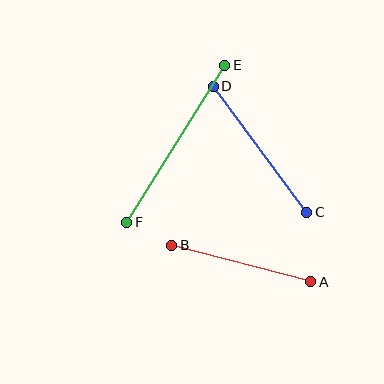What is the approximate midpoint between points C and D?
The midpoint is at approximately (260, 149) pixels.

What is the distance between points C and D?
The distance is approximately 157 pixels.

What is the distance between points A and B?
The distance is approximately 144 pixels.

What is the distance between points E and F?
The distance is approximately 185 pixels.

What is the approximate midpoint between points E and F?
The midpoint is at approximately (176, 144) pixels.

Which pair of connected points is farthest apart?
Points E and F are farthest apart.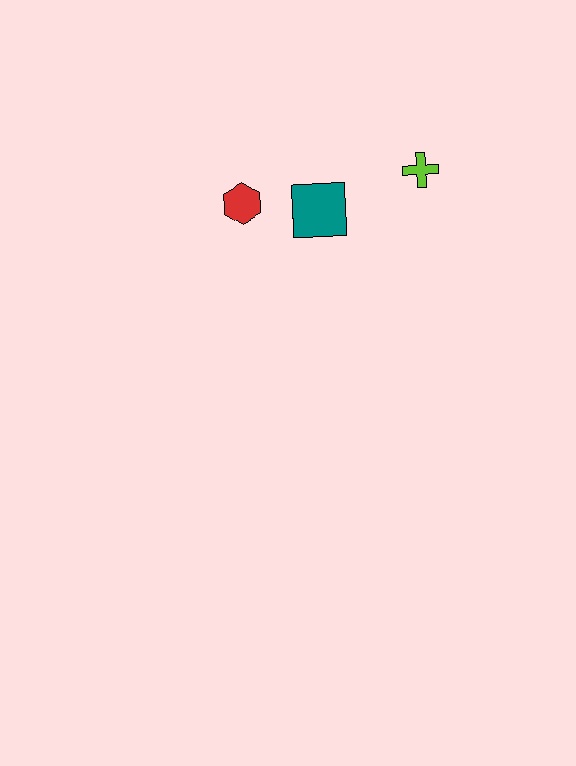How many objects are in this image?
There are 3 objects.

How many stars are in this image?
There are no stars.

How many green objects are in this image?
There are no green objects.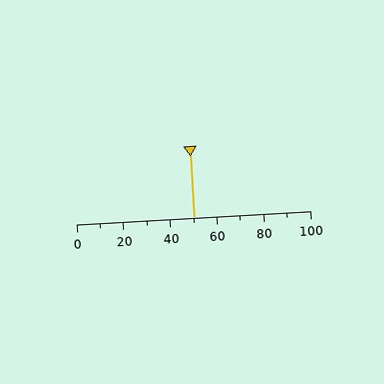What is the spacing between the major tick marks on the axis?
The major ticks are spaced 20 apart.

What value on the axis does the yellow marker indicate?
The marker indicates approximately 50.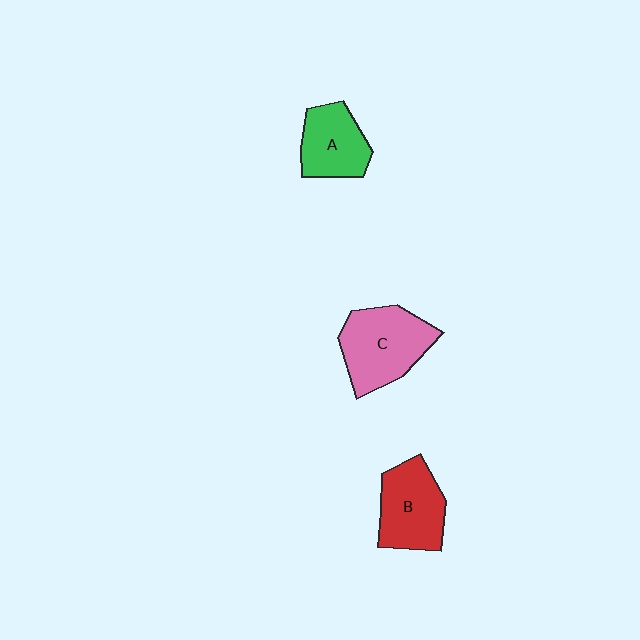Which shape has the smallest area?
Shape A (green).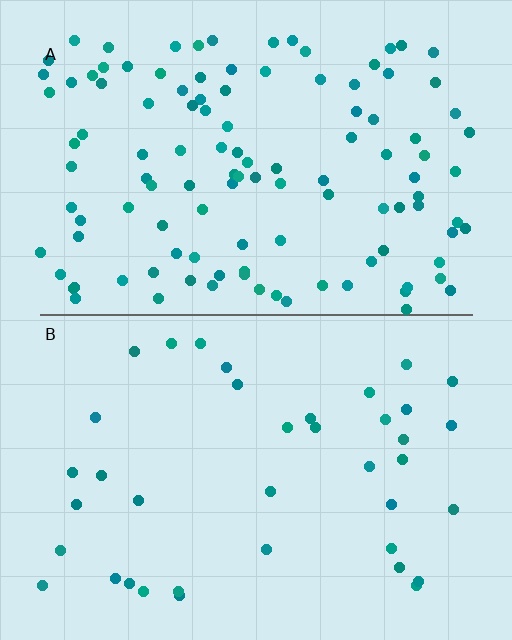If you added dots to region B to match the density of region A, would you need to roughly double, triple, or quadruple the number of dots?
Approximately triple.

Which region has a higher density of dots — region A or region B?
A (the top).